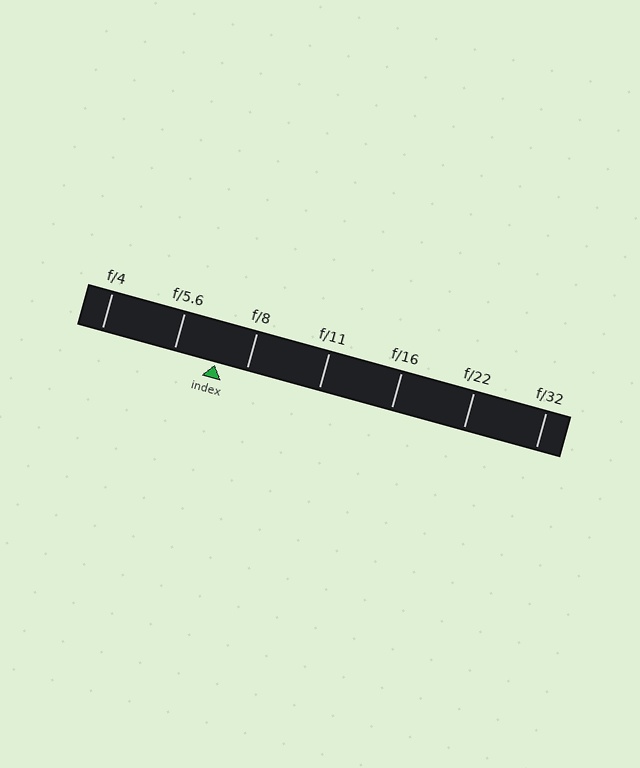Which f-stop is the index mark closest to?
The index mark is closest to f/8.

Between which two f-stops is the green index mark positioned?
The index mark is between f/5.6 and f/8.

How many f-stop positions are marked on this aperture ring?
There are 7 f-stop positions marked.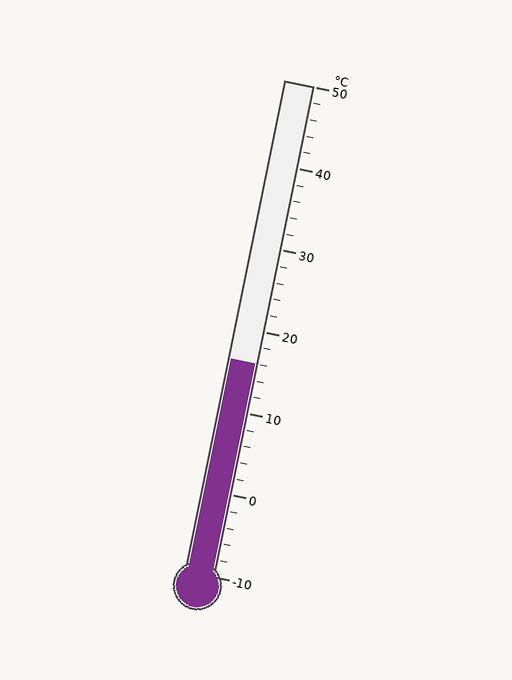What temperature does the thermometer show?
The thermometer shows approximately 16°C.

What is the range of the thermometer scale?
The thermometer scale ranges from -10°C to 50°C.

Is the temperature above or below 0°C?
The temperature is above 0°C.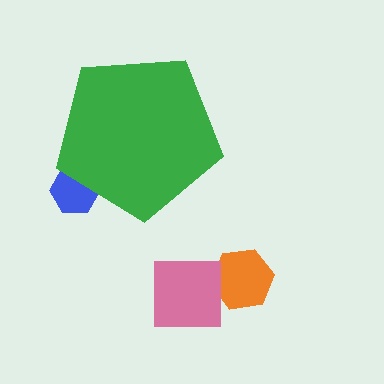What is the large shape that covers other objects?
A green pentagon.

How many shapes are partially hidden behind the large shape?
1 shape is partially hidden.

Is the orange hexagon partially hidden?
No, the orange hexagon is fully visible.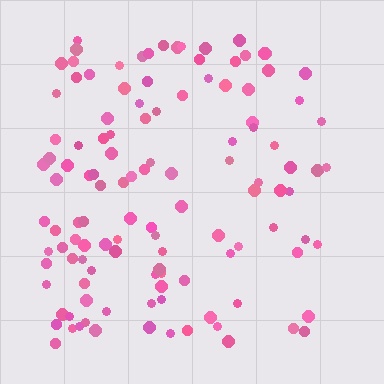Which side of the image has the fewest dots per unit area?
The right.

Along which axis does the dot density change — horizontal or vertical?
Horizontal.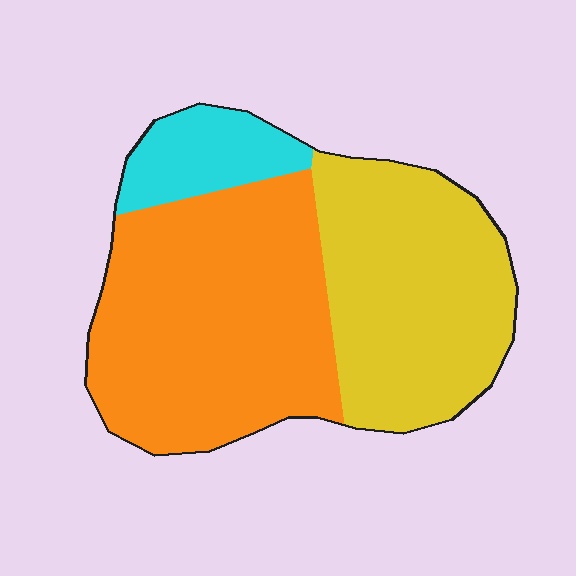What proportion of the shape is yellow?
Yellow takes up between a third and a half of the shape.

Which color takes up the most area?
Orange, at roughly 50%.